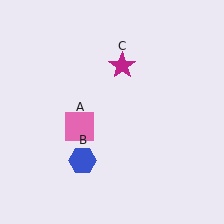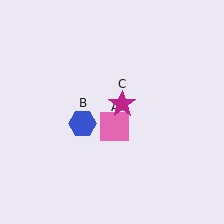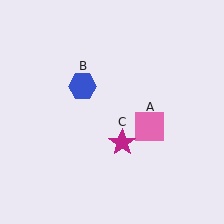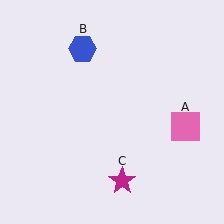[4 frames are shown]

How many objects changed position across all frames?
3 objects changed position: pink square (object A), blue hexagon (object B), magenta star (object C).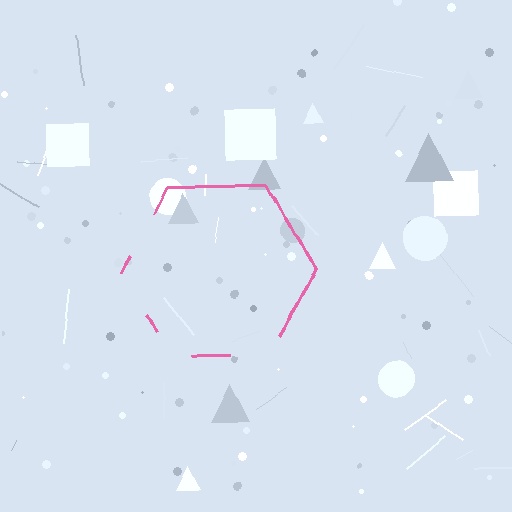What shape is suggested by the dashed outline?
The dashed outline suggests a hexagon.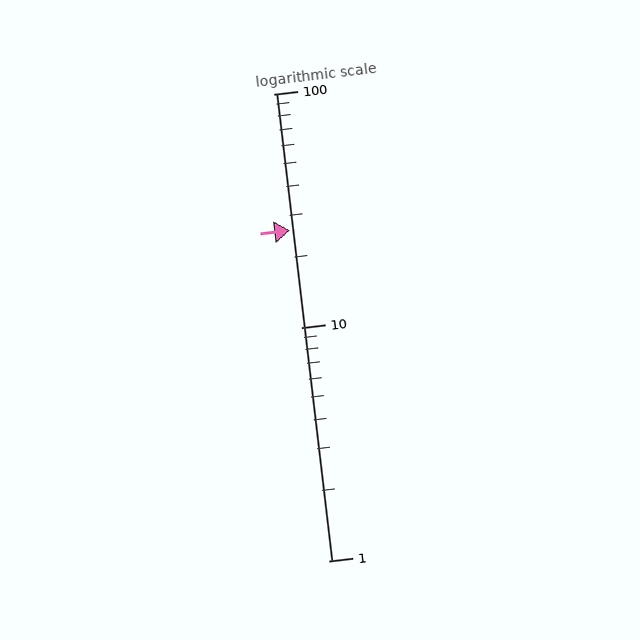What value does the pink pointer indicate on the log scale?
The pointer indicates approximately 26.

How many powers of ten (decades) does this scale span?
The scale spans 2 decades, from 1 to 100.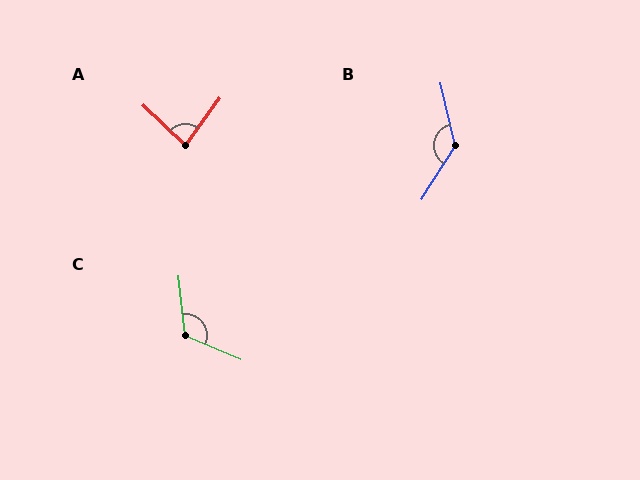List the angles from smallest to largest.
A (82°), C (119°), B (134°).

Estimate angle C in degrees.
Approximately 119 degrees.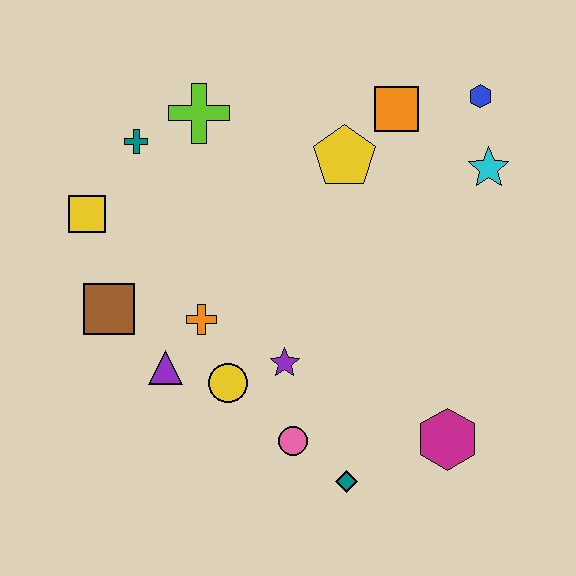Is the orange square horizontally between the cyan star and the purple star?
Yes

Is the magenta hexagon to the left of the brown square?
No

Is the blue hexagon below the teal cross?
No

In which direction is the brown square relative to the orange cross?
The brown square is to the left of the orange cross.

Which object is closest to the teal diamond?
The pink circle is closest to the teal diamond.